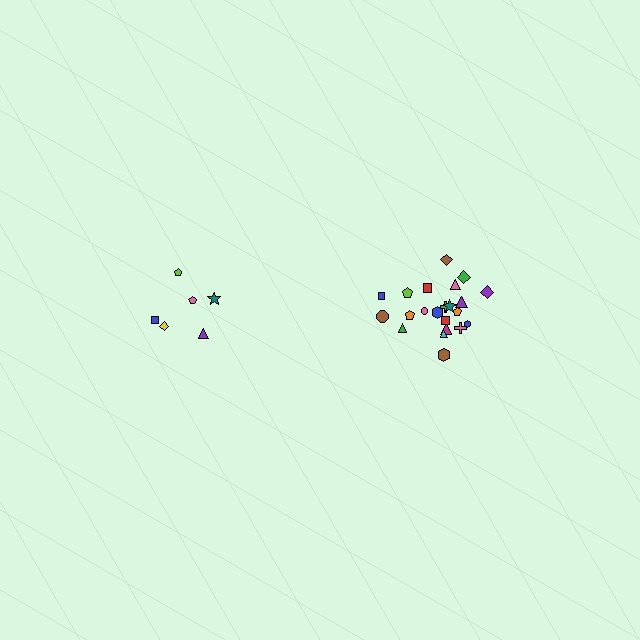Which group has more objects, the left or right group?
The right group.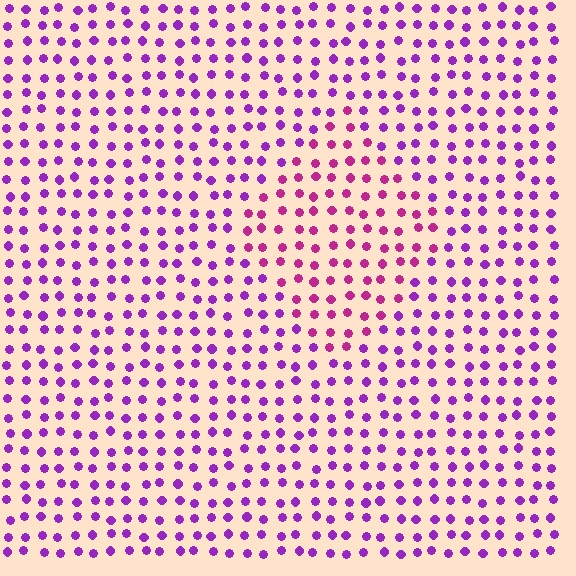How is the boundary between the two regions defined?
The boundary is defined purely by a slight shift in hue (about 35 degrees). Spacing, size, and orientation are identical on both sides.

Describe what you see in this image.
The image is filled with small purple elements in a uniform arrangement. A diamond-shaped region is visible where the elements are tinted to a slightly different hue, forming a subtle color boundary.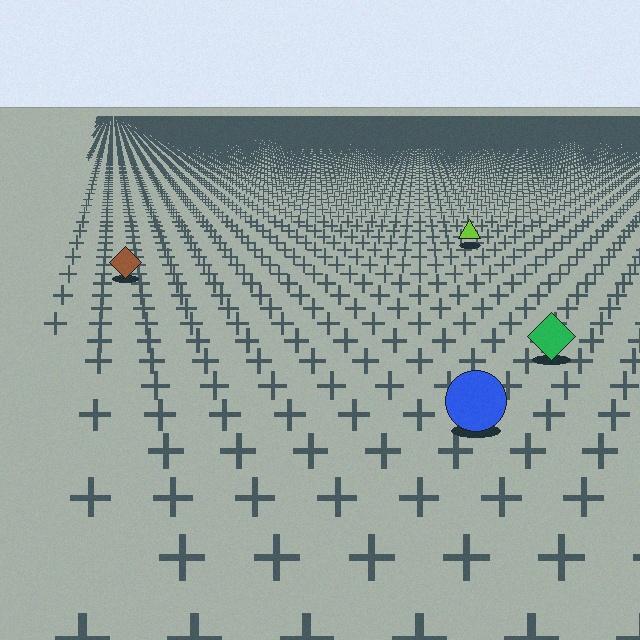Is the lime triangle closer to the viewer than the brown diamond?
No. The brown diamond is closer — you can tell from the texture gradient: the ground texture is coarser near it.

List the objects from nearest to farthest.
From nearest to farthest: the blue circle, the green diamond, the brown diamond, the lime triangle.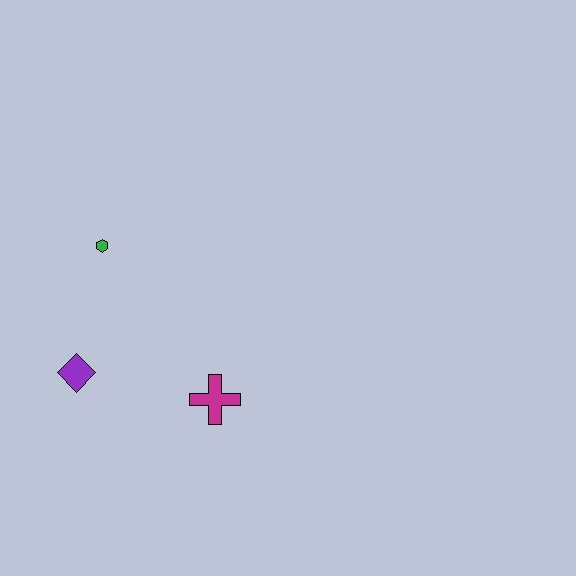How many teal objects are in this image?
There are no teal objects.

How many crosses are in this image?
There is 1 cross.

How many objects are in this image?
There are 3 objects.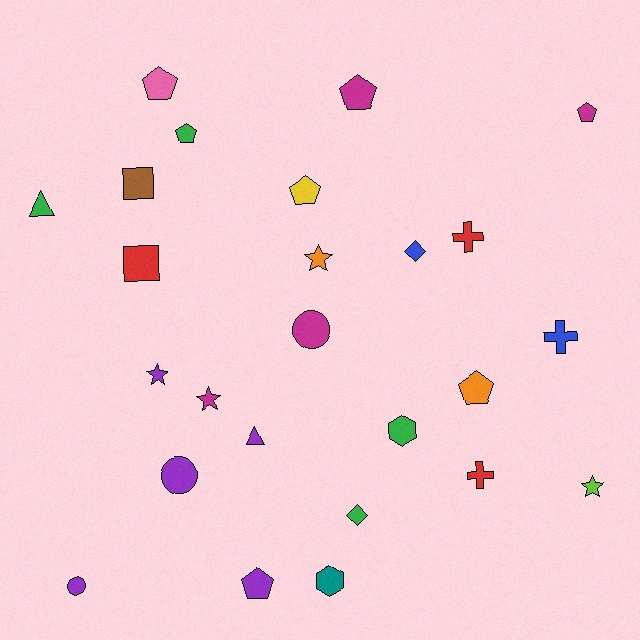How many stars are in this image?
There are 4 stars.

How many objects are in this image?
There are 25 objects.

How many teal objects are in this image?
There is 1 teal object.